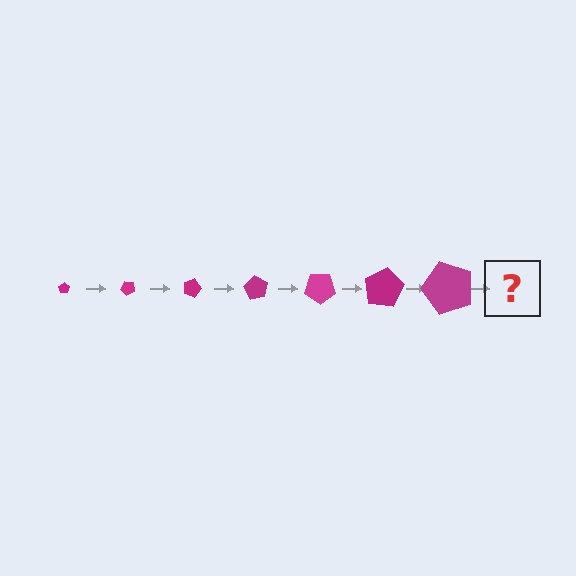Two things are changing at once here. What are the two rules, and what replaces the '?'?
The two rules are that the pentagon grows larger each step and it rotates 45 degrees each step. The '?' should be a pentagon, larger than the previous one and rotated 315 degrees from the start.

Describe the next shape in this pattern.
It should be a pentagon, larger than the previous one and rotated 315 degrees from the start.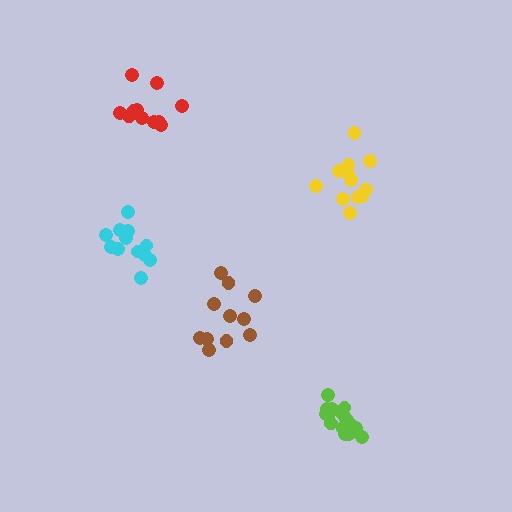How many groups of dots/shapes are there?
There are 5 groups.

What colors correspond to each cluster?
The clusters are colored: lime, yellow, red, brown, cyan.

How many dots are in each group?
Group 1: 15 dots, Group 2: 12 dots, Group 3: 12 dots, Group 4: 11 dots, Group 5: 12 dots (62 total).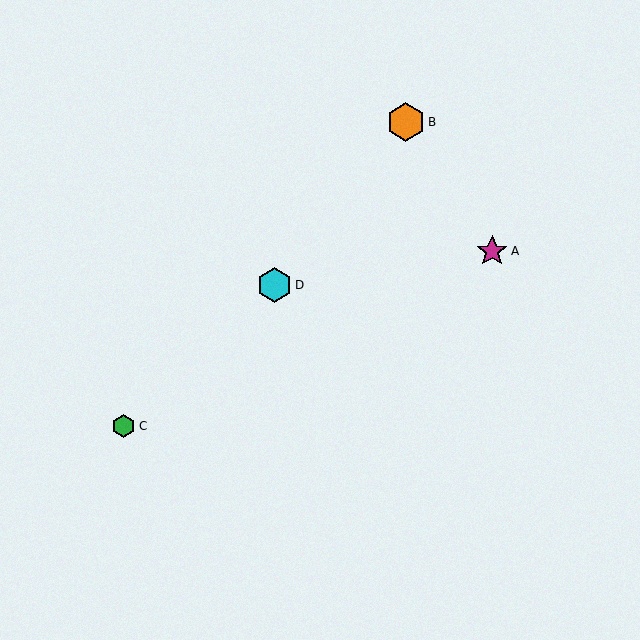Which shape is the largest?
The orange hexagon (labeled B) is the largest.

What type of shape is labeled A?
Shape A is a magenta star.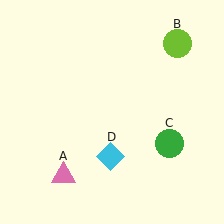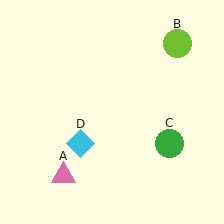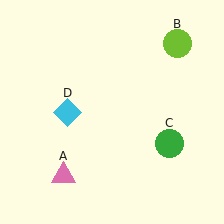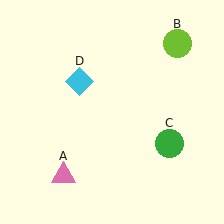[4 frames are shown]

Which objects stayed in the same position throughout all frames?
Pink triangle (object A) and lime circle (object B) and green circle (object C) remained stationary.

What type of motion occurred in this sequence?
The cyan diamond (object D) rotated clockwise around the center of the scene.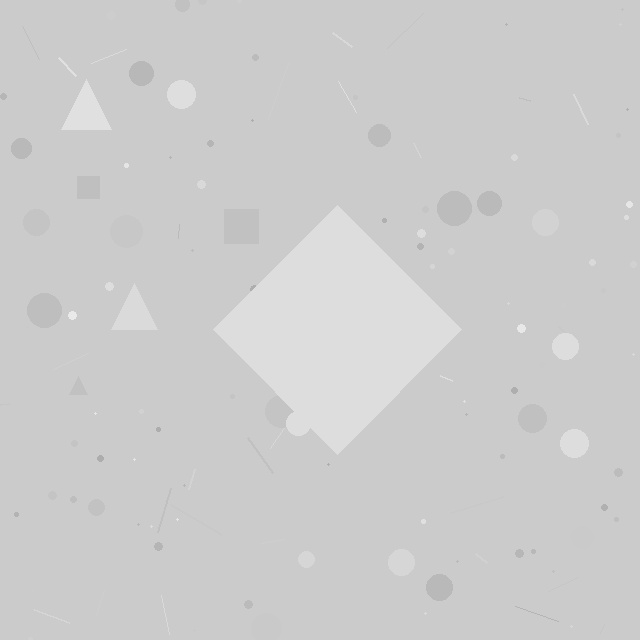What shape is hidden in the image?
A diamond is hidden in the image.